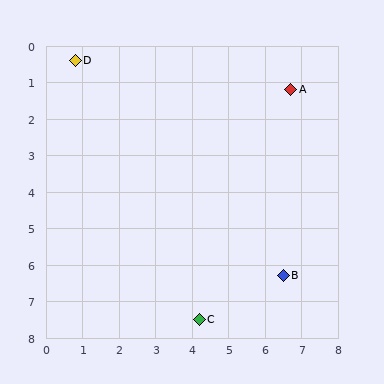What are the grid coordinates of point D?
Point D is at approximately (0.8, 0.4).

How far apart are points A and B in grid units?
Points A and B are about 5.1 grid units apart.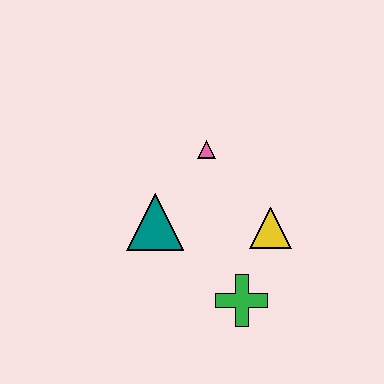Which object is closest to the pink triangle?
The teal triangle is closest to the pink triangle.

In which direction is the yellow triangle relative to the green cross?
The yellow triangle is above the green cross.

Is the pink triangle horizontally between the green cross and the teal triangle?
Yes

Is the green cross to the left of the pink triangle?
No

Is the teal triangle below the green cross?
No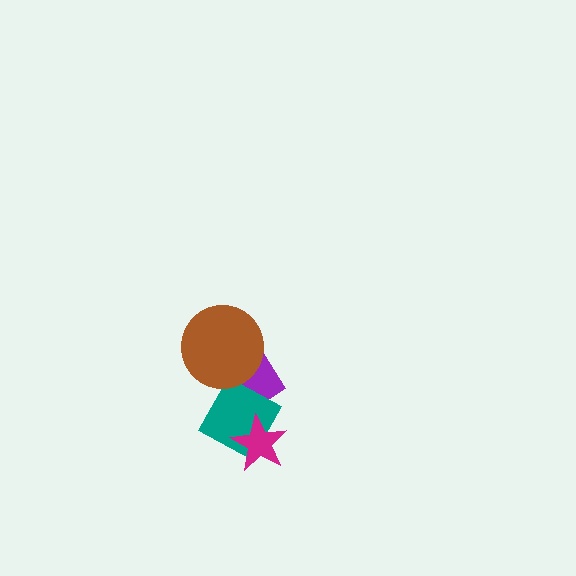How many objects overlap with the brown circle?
2 objects overlap with the brown circle.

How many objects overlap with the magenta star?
1 object overlaps with the magenta star.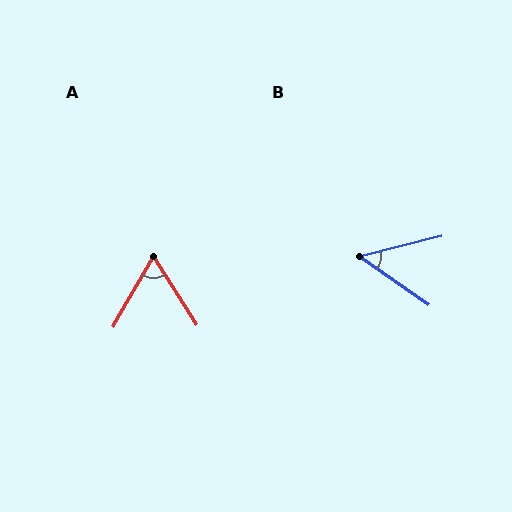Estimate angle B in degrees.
Approximately 49 degrees.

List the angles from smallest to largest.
B (49°), A (63°).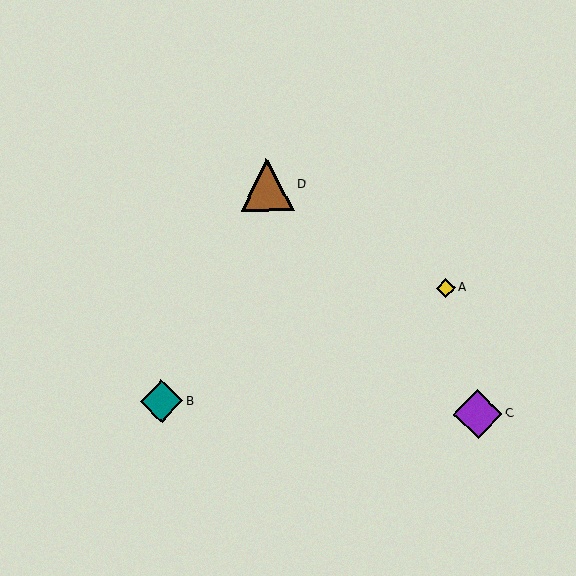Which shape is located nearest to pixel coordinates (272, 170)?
The brown triangle (labeled D) at (267, 184) is nearest to that location.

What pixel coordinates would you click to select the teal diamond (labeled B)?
Click at (162, 401) to select the teal diamond B.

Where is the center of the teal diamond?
The center of the teal diamond is at (162, 401).